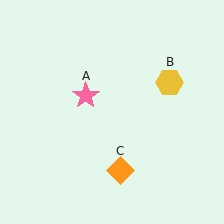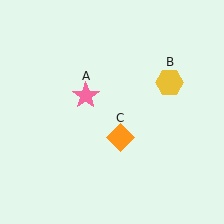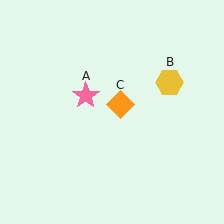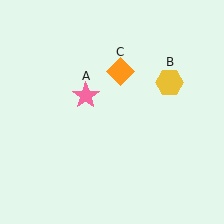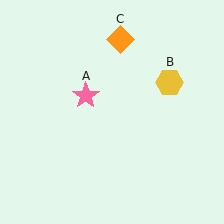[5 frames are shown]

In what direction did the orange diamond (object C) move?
The orange diamond (object C) moved up.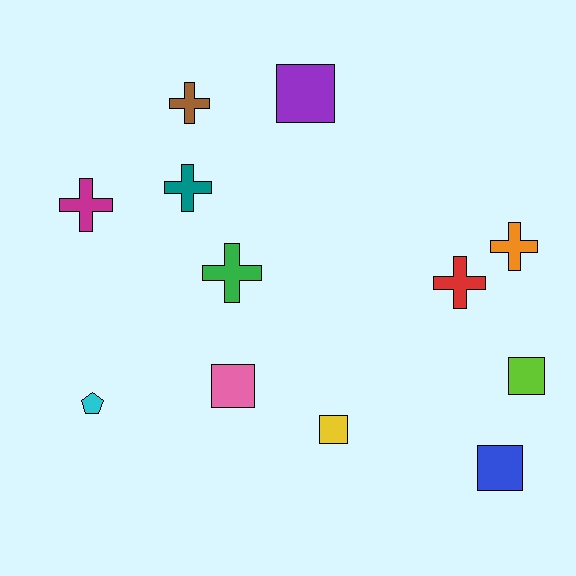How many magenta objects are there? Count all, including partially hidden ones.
There is 1 magenta object.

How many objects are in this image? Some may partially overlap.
There are 12 objects.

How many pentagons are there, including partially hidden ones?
There is 1 pentagon.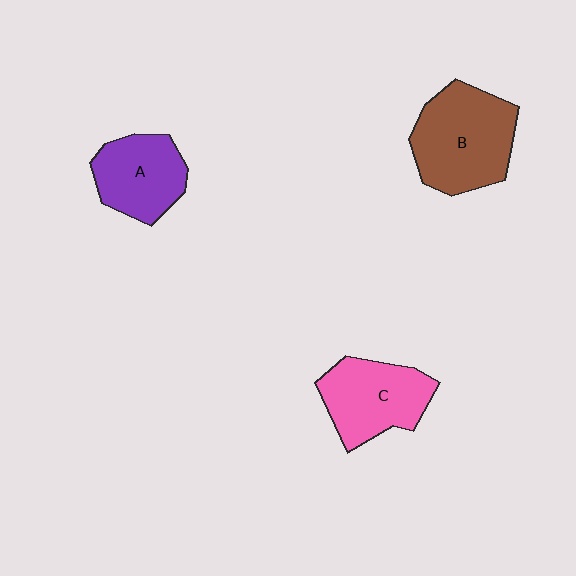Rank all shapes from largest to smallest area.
From largest to smallest: B (brown), C (pink), A (purple).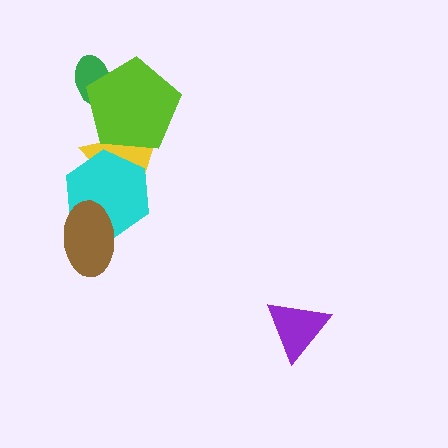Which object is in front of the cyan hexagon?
The brown ellipse is in front of the cyan hexagon.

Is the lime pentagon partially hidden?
No, no other shape covers it.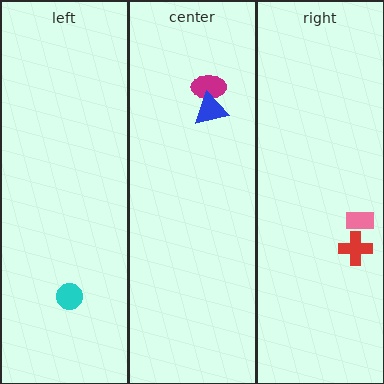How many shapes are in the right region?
2.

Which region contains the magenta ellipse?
The center region.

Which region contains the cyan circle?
The left region.